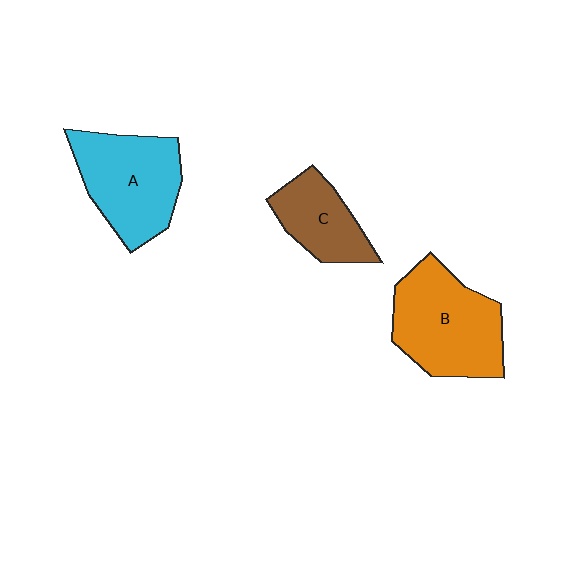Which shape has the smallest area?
Shape C (brown).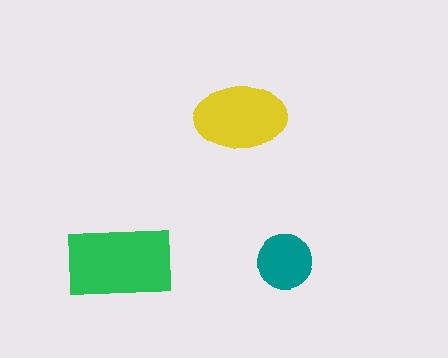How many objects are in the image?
There are 3 objects in the image.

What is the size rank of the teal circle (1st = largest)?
3rd.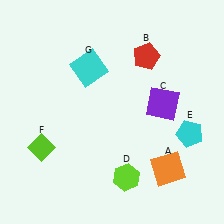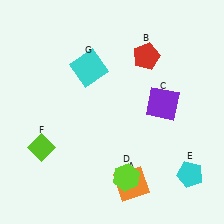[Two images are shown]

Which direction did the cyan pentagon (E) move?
The cyan pentagon (E) moved down.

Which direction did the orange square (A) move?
The orange square (A) moved left.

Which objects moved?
The objects that moved are: the orange square (A), the cyan pentagon (E).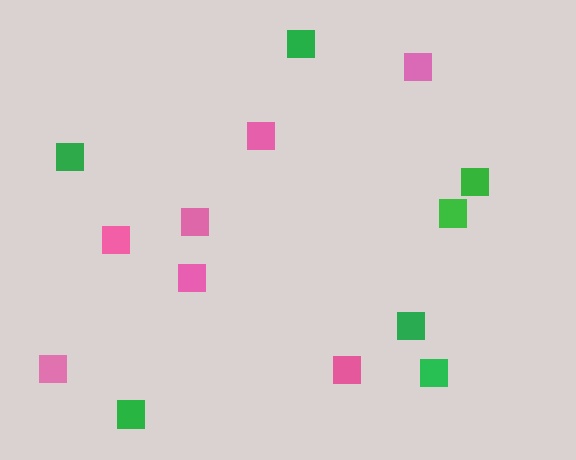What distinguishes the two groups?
There are 2 groups: one group of pink squares (7) and one group of green squares (7).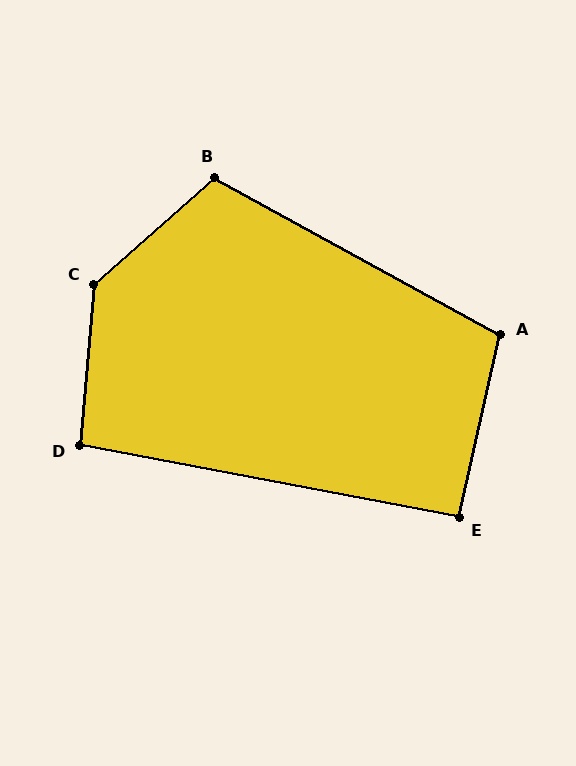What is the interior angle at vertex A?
Approximately 106 degrees (obtuse).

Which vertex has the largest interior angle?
C, at approximately 137 degrees.